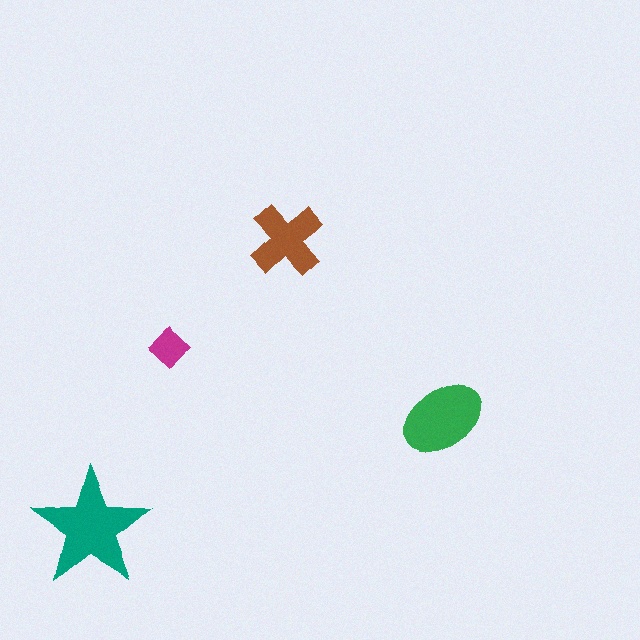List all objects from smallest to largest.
The magenta diamond, the brown cross, the green ellipse, the teal star.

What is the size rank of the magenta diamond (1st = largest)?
4th.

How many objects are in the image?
There are 4 objects in the image.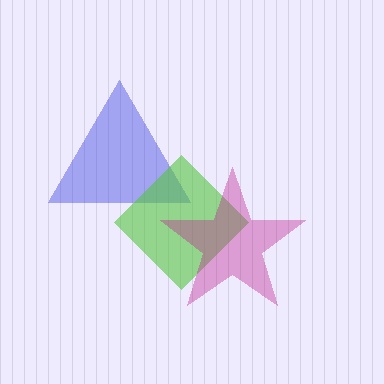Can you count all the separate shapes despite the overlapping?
Yes, there are 3 separate shapes.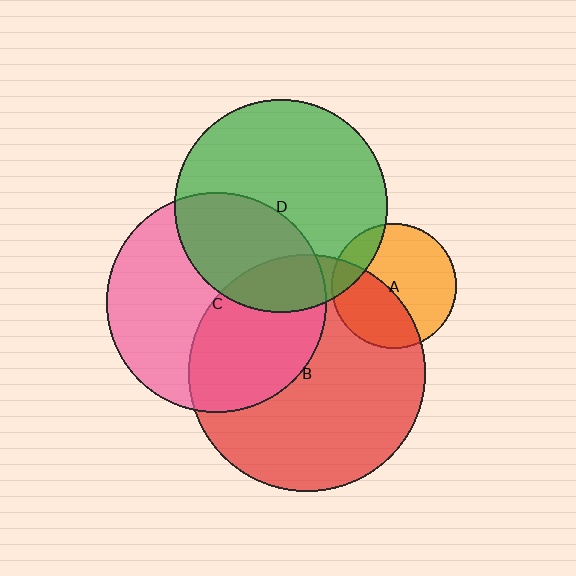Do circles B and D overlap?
Yes.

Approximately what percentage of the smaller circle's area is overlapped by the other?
Approximately 15%.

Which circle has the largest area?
Circle B (red).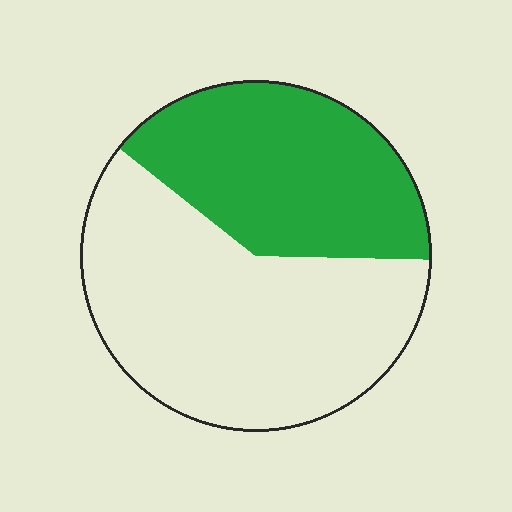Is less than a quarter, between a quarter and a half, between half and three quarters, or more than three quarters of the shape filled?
Between a quarter and a half.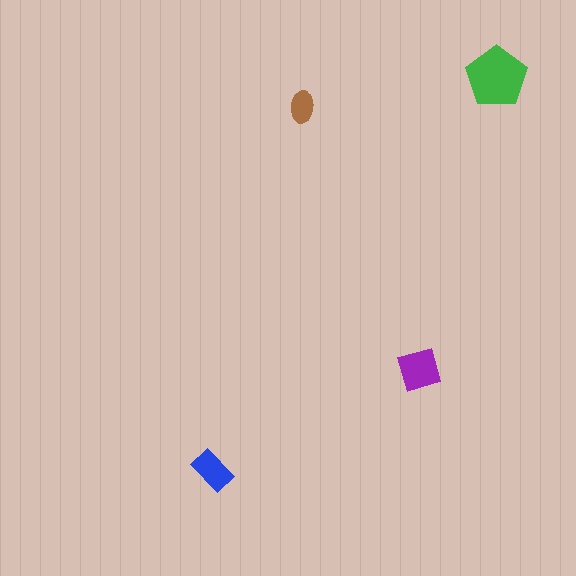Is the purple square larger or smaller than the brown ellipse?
Larger.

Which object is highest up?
The green pentagon is topmost.